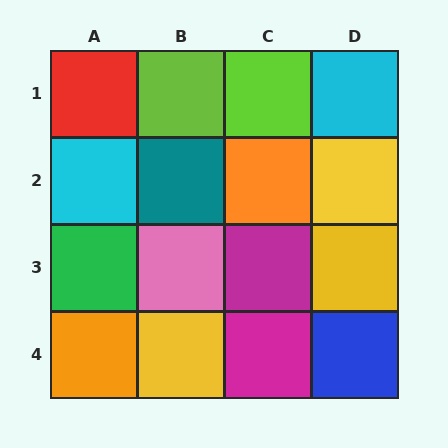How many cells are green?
1 cell is green.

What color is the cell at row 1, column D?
Cyan.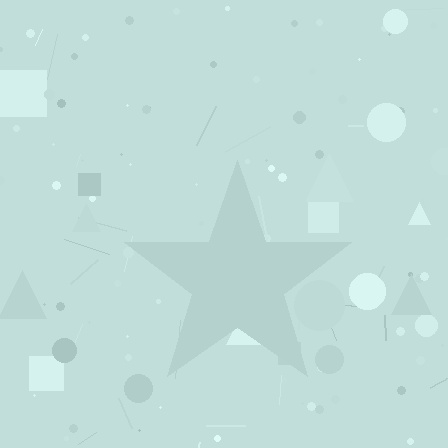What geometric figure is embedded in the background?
A star is embedded in the background.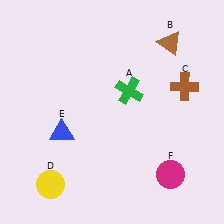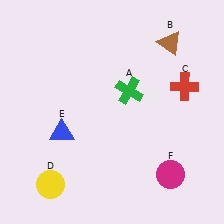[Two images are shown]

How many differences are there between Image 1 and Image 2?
There is 1 difference between the two images.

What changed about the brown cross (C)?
In Image 1, C is brown. In Image 2, it changed to red.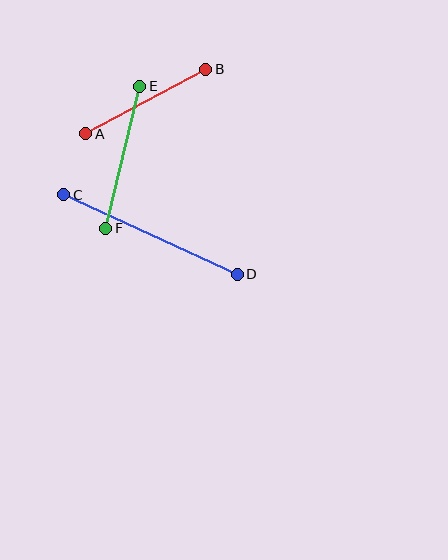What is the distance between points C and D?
The distance is approximately 191 pixels.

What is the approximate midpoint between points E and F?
The midpoint is at approximately (123, 157) pixels.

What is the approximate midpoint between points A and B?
The midpoint is at approximately (146, 101) pixels.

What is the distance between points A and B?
The distance is approximately 136 pixels.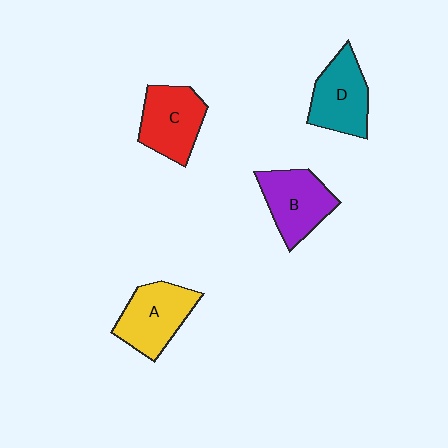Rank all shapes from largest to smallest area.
From largest to smallest: A (yellow), B (purple), C (red), D (teal).